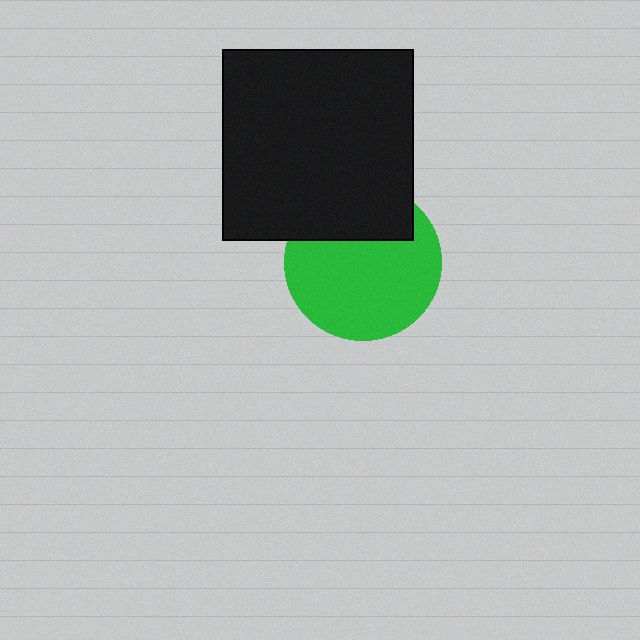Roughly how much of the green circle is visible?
Most of it is visible (roughly 70%).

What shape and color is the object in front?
The object in front is a black square.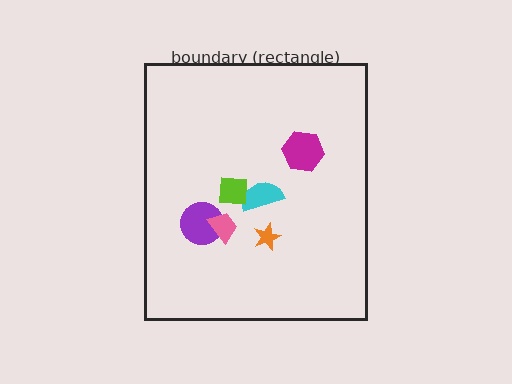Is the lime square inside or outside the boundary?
Inside.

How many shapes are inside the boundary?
6 inside, 0 outside.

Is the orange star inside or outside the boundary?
Inside.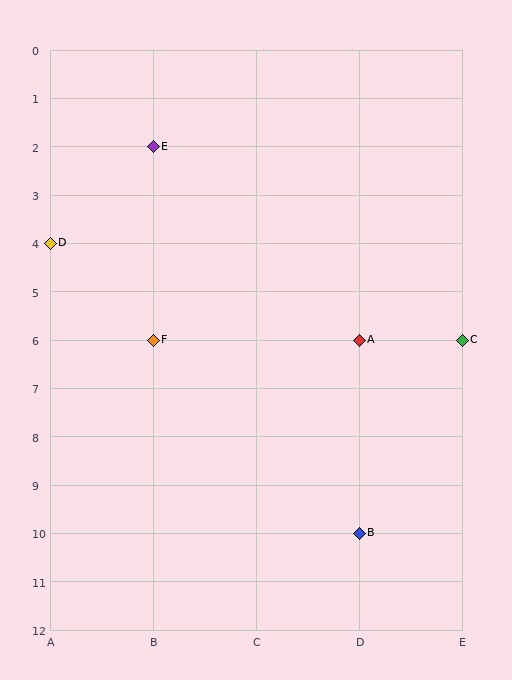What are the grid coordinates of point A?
Point A is at grid coordinates (D, 6).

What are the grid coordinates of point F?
Point F is at grid coordinates (B, 6).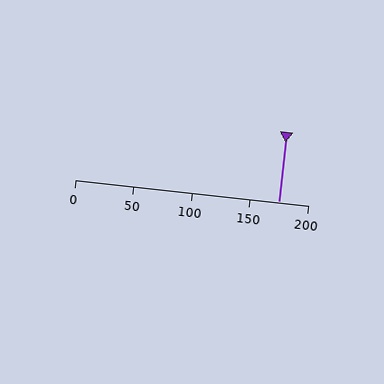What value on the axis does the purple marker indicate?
The marker indicates approximately 175.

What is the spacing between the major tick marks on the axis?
The major ticks are spaced 50 apart.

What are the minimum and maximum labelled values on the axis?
The axis runs from 0 to 200.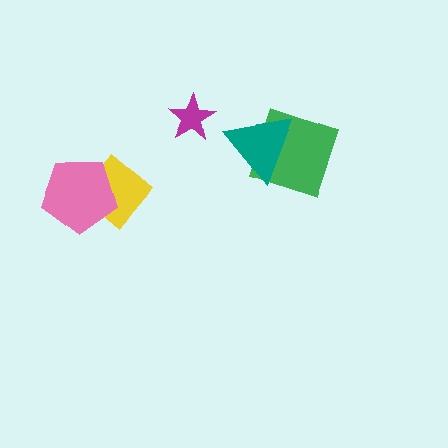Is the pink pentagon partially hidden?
No, no other shape covers it.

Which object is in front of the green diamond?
The teal triangle is in front of the green diamond.